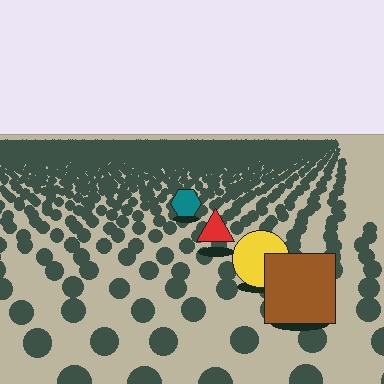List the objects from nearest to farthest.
From nearest to farthest: the brown square, the yellow circle, the red triangle, the teal hexagon.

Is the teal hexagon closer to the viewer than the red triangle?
No. The red triangle is closer — you can tell from the texture gradient: the ground texture is coarser near it.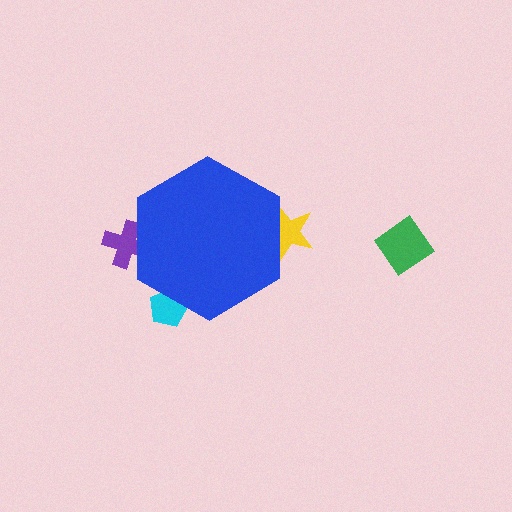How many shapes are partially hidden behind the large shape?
3 shapes are partially hidden.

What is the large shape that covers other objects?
A blue hexagon.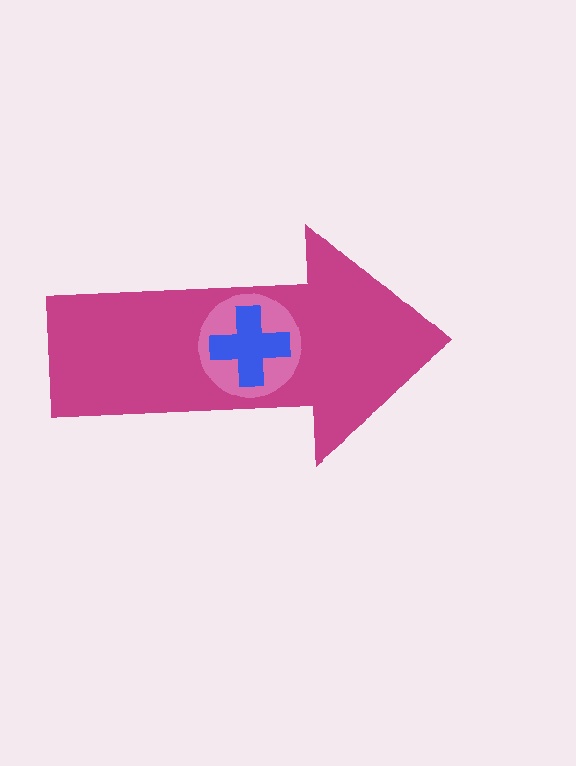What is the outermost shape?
The magenta arrow.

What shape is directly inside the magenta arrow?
The pink circle.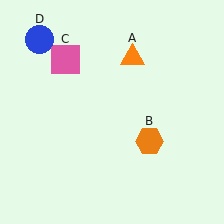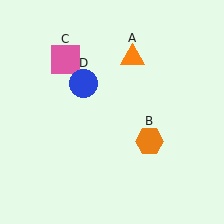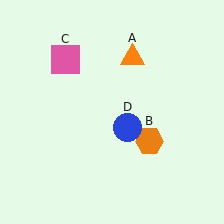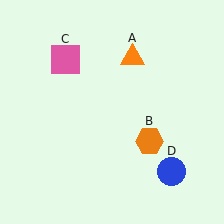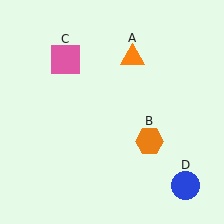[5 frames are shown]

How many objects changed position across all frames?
1 object changed position: blue circle (object D).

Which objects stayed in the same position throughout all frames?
Orange triangle (object A) and orange hexagon (object B) and pink square (object C) remained stationary.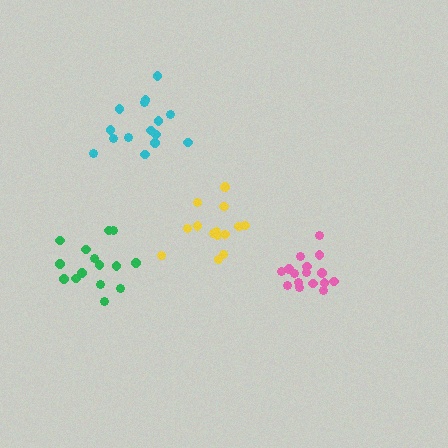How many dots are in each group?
Group 1: 15 dots, Group 2: 14 dots, Group 3: 16 dots, Group 4: 15 dots (60 total).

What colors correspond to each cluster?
The clusters are colored: cyan, yellow, pink, green.